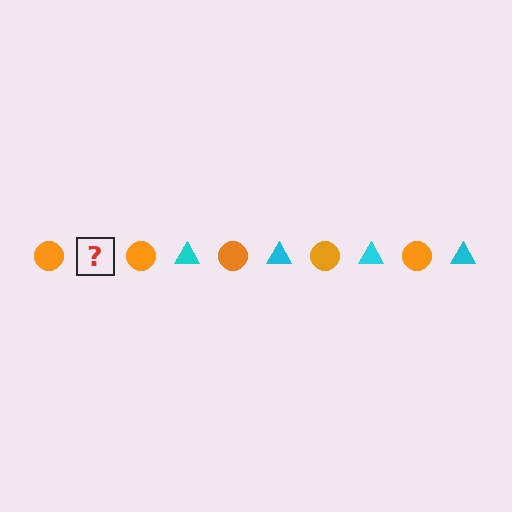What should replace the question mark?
The question mark should be replaced with a cyan triangle.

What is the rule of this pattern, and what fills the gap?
The rule is that the pattern alternates between orange circle and cyan triangle. The gap should be filled with a cyan triangle.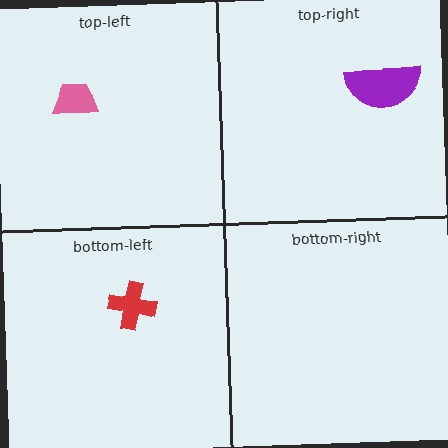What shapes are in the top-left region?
The pink trapezoid.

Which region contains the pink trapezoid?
The top-left region.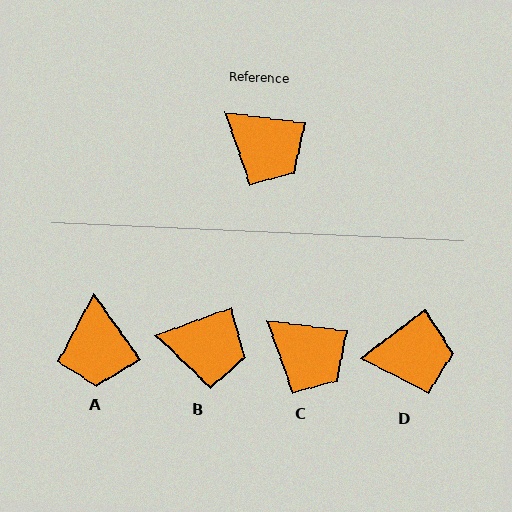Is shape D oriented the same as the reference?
No, it is off by about 44 degrees.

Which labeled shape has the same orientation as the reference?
C.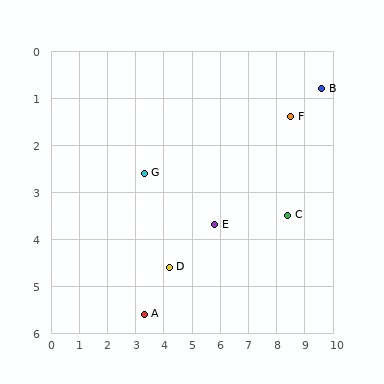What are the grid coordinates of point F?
Point F is at approximately (8.5, 1.4).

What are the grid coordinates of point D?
Point D is at approximately (4.2, 4.6).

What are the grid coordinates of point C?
Point C is at approximately (8.4, 3.5).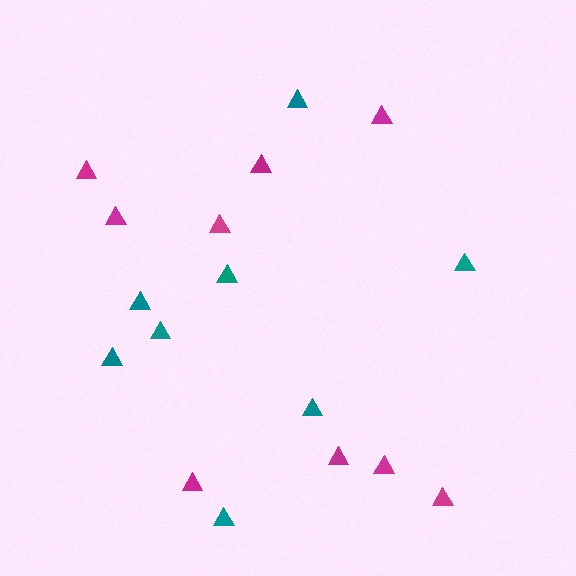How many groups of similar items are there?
There are 2 groups: one group of magenta triangles (9) and one group of teal triangles (8).